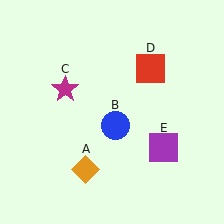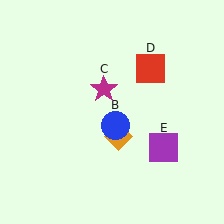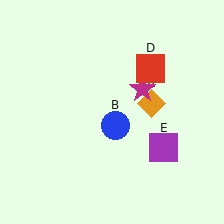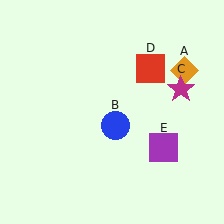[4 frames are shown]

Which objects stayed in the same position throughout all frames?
Blue circle (object B) and red square (object D) and purple square (object E) remained stationary.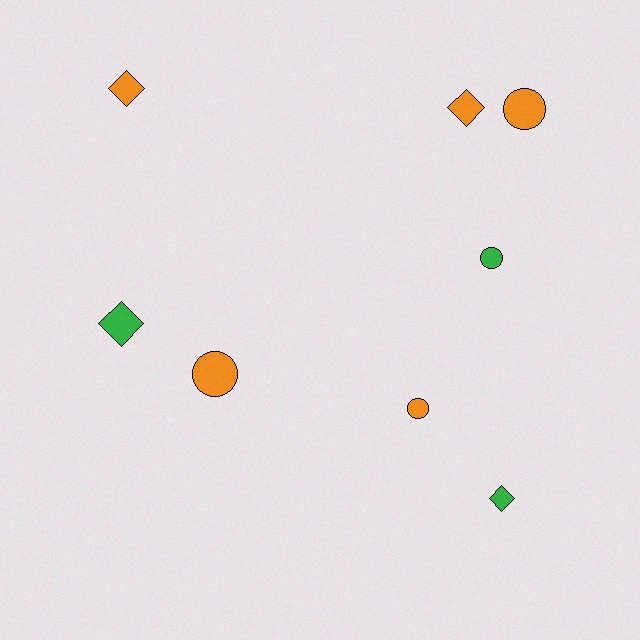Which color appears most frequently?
Orange, with 5 objects.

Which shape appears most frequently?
Diamond, with 4 objects.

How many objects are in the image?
There are 8 objects.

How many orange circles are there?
There are 3 orange circles.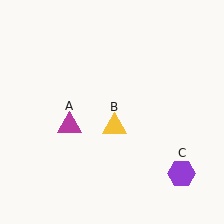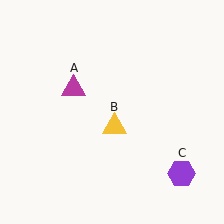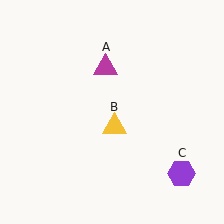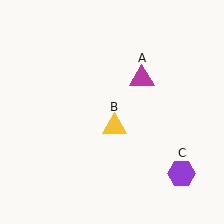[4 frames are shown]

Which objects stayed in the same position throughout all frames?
Yellow triangle (object B) and purple hexagon (object C) remained stationary.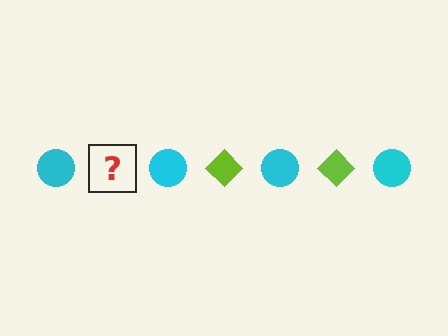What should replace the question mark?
The question mark should be replaced with a lime diamond.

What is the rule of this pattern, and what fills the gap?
The rule is that the pattern alternates between cyan circle and lime diamond. The gap should be filled with a lime diamond.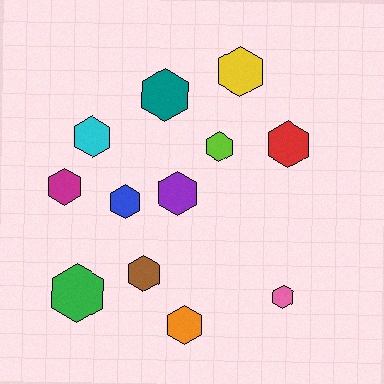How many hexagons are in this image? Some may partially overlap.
There are 12 hexagons.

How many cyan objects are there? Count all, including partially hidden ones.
There is 1 cyan object.